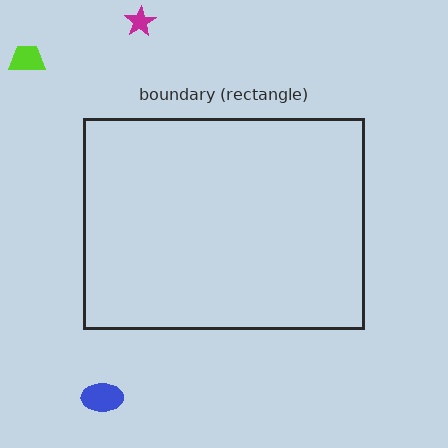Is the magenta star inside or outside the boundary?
Outside.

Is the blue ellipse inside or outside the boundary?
Outside.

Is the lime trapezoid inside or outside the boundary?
Outside.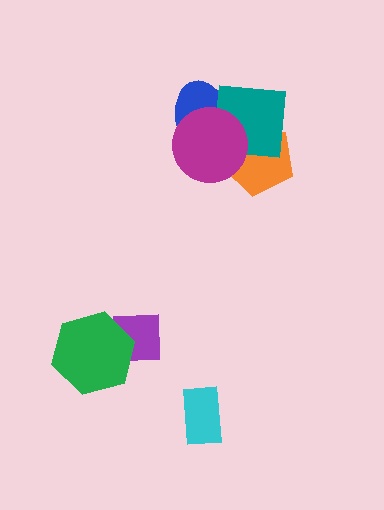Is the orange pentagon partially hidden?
Yes, it is partially covered by another shape.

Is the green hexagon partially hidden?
No, no other shape covers it.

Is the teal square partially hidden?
Yes, it is partially covered by another shape.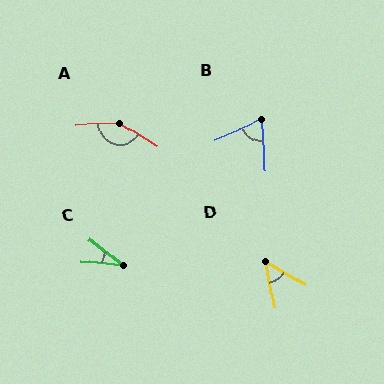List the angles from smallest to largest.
C (33°), D (49°), B (69°), A (144°).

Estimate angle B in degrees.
Approximately 69 degrees.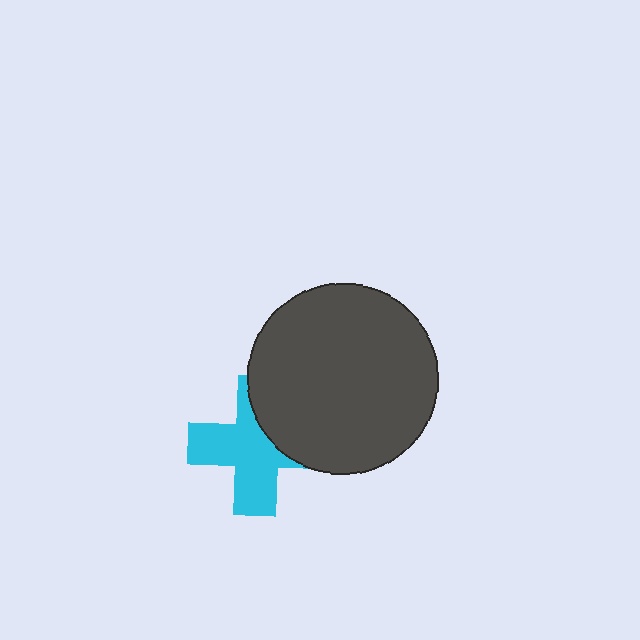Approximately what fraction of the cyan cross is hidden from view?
Roughly 35% of the cyan cross is hidden behind the dark gray circle.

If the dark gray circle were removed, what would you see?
You would see the complete cyan cross.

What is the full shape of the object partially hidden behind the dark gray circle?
The partially hidden object is a cyan cross.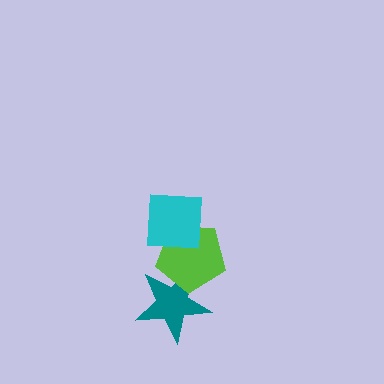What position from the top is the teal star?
The teal star is 3rd from the top.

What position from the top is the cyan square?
The cyan square is 1st from the top.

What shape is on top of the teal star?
The lime pentagon is on top of the teal star.